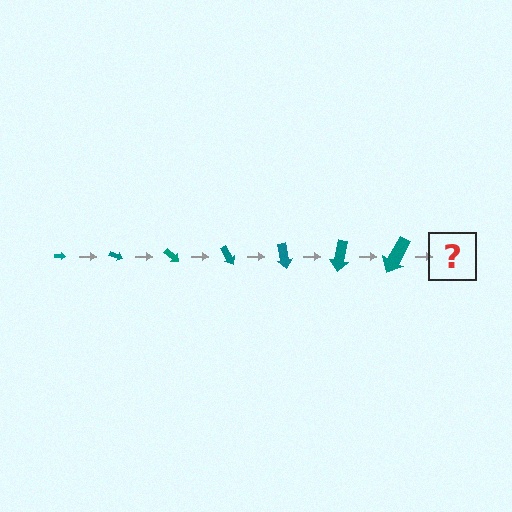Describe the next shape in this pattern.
It should be an arrow, larger than the previous one and rotated 140 degrees from the start.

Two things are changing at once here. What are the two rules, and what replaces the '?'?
The two rules are that the arrow grows larger each step and it rotates 20 degrees each step. The '?' should be an arrow, larger than the previous one and rotated 140 degrees from the start.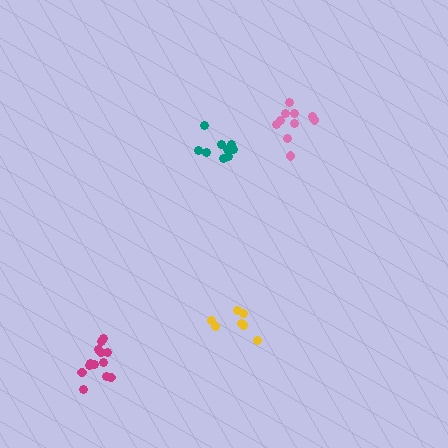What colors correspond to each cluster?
The clusters are colored: yellow, magenta, pink, teal.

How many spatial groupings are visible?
There are 4 spatial groupings.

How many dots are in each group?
Group 1: 8 dots, Group 2: 13 dots, Group 3: 10 dots, Group 4: 9 dots (40 total).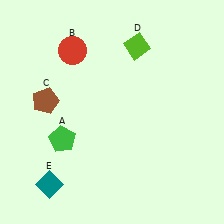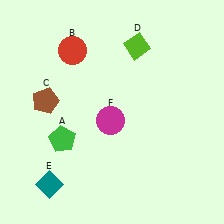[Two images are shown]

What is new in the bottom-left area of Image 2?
A magenta circle (F) was added in the bottom-left area of Image 2.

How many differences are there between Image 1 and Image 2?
There is 1 difference between the two images.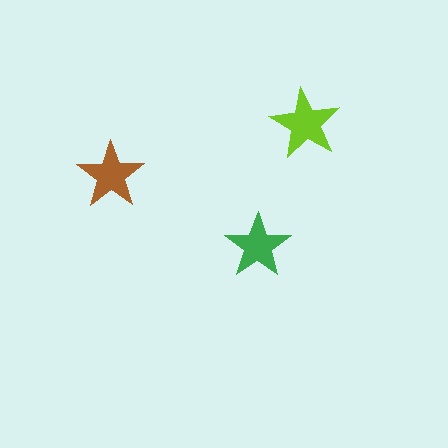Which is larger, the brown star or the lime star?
The lime one.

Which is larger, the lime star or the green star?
The lime one.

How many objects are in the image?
There are 3 objects in the image.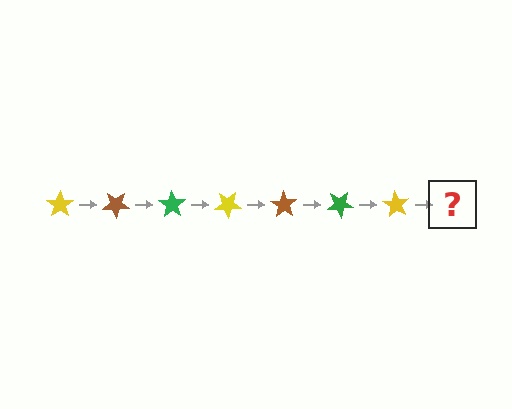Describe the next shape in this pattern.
It should be a brown star, rotated 245 degrees from the start.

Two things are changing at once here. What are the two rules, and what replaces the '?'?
The two rules are that it rotates 35 degrees each step and the color cycles through yellow, brown, and green. The '?' should be a brown star, rotated 245 degrees from the start.